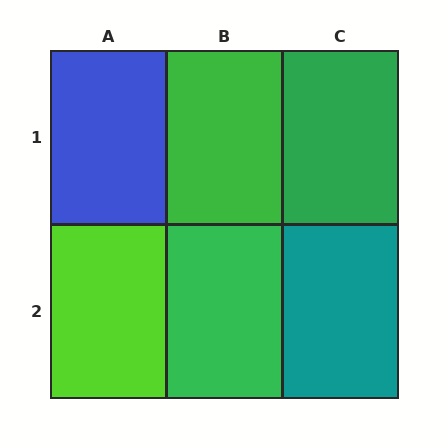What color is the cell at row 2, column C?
Teal.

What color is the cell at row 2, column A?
Lime.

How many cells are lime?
1 cell is lime.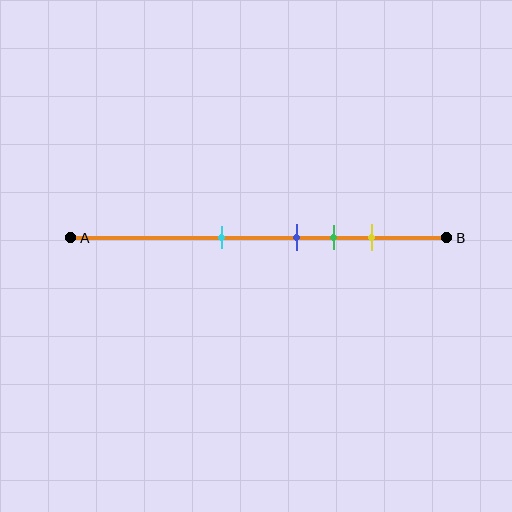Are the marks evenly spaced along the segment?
No, the marks are not evenly spaced.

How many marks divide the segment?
There are 4 marks dividing the segment.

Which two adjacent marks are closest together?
The blue and green marks are the closest adjacent pair.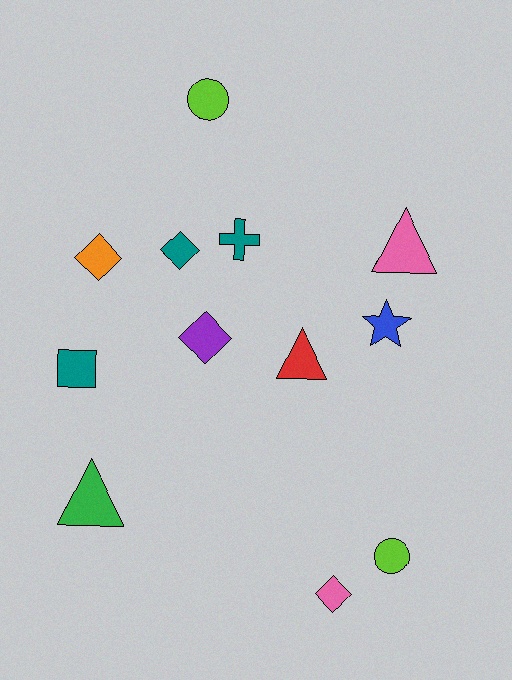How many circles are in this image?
There are 2 circles.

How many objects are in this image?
There are 12 objects.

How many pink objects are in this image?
There are 2 pink objects.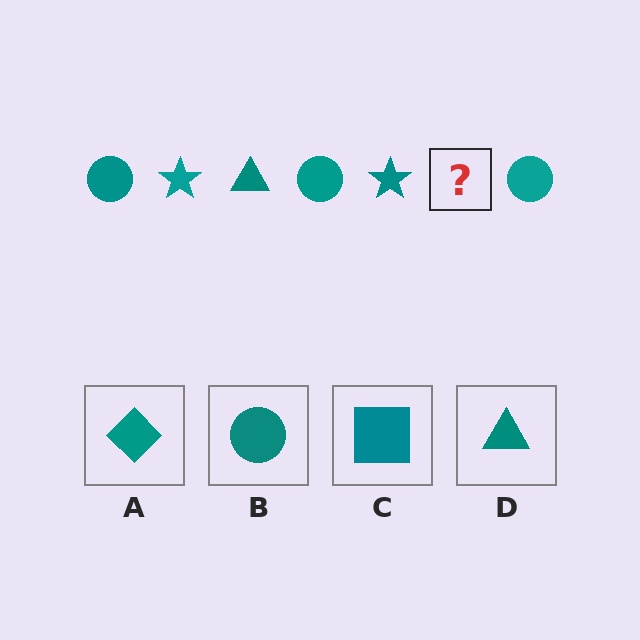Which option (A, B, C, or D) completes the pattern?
D.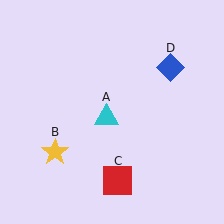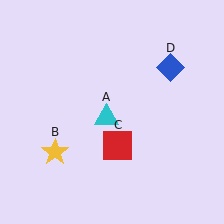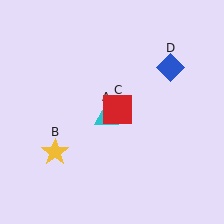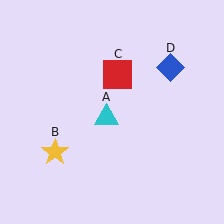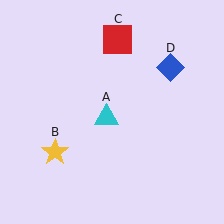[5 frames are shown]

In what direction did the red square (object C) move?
The red square (object C) moved up.